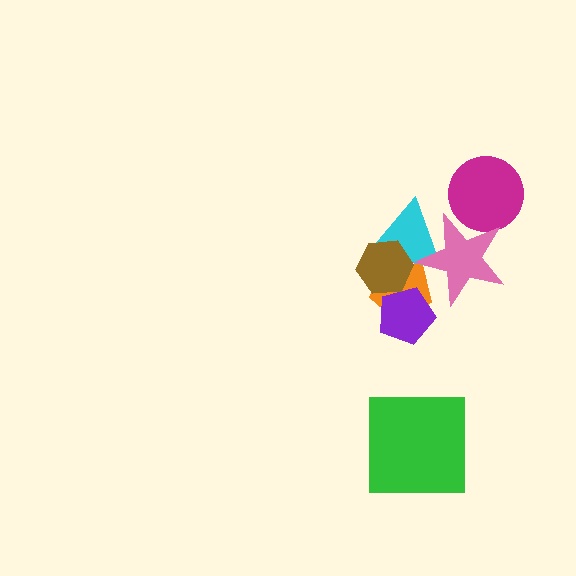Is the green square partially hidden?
No, no other shape covers it.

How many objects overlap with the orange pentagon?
4 objects overlap with the orange pentagon.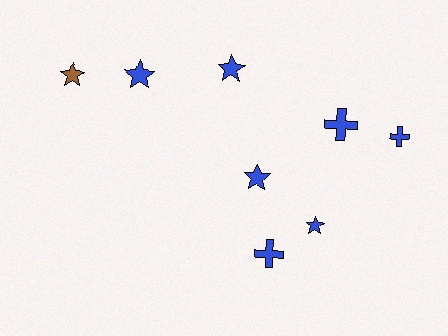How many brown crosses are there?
There are no brown crosses.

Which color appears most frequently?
Blue, with 7 objects.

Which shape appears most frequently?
Star, with 5 objects.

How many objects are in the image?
There are 8 objects.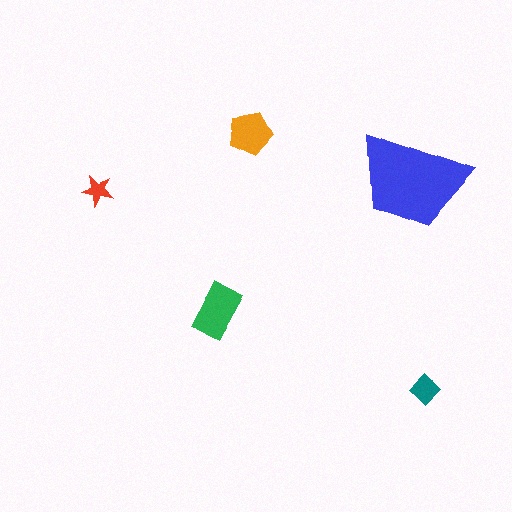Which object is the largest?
The blue trapezoid.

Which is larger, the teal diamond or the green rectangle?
The green rectangle.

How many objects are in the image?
There are 5 objects in the image.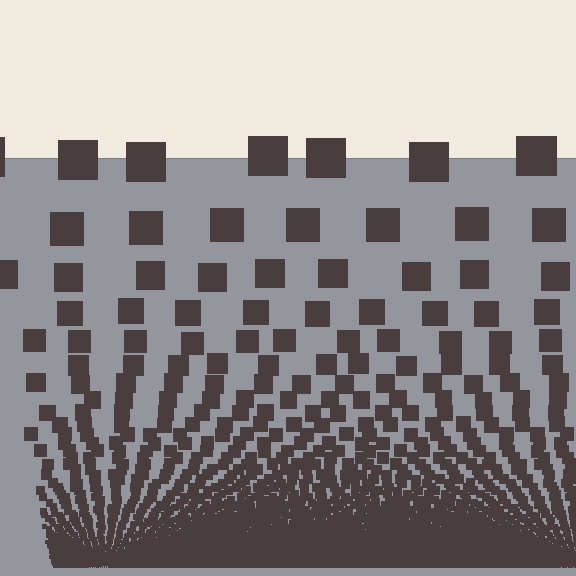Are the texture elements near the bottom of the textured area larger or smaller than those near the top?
Smaller. The gradient is inverted — elements near the bottom are smaller and denser.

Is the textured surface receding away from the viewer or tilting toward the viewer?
The surface appears to tilt toward the viewer. Texture elements get larger and sparser toward the top.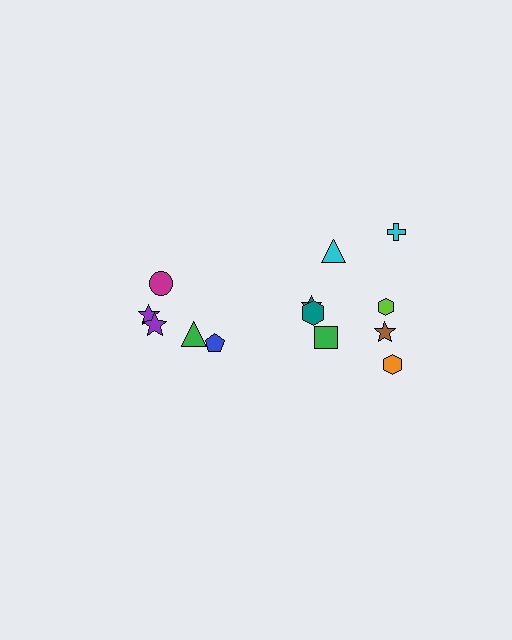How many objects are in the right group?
There are 8 objects.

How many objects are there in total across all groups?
There are 13 objects.